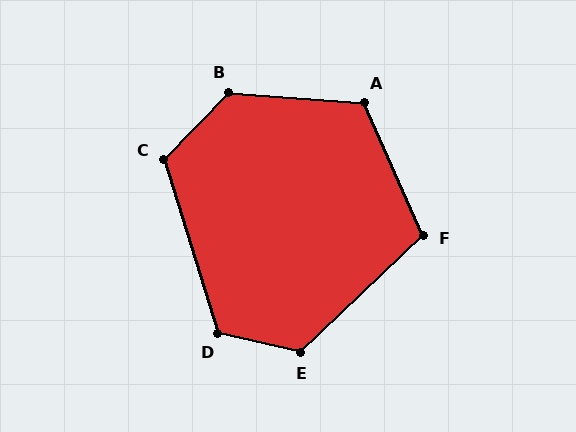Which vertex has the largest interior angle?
B, at approximately 130 degrees.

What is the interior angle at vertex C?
Approximately 118 degrees (obtuse).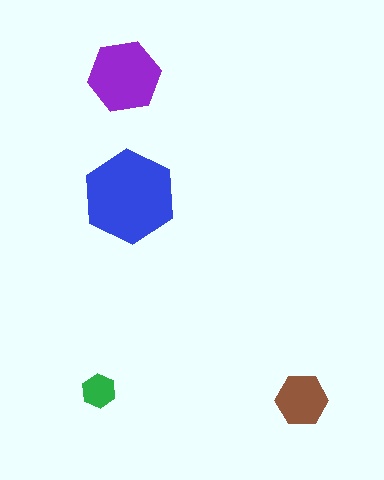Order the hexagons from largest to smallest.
the blue one, the purple one, the brown one, the green one.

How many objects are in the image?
There are 4 objects in the image.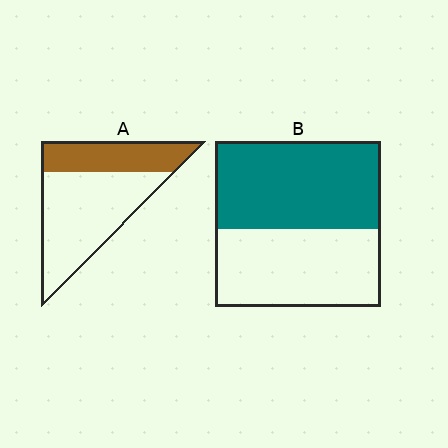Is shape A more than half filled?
No.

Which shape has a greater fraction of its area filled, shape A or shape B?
Shape B.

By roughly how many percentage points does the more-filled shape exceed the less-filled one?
By roughly 20 percentage points (B over A).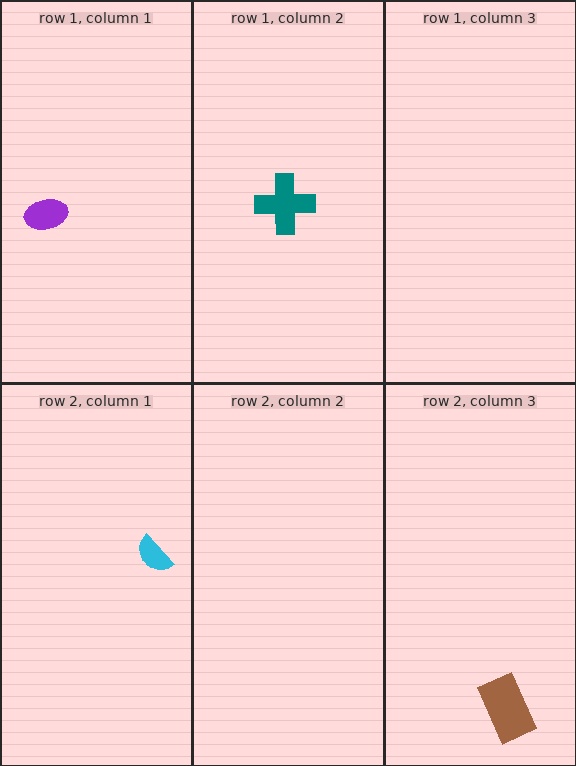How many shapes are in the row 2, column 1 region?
1.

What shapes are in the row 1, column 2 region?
The teal cross.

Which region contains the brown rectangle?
The row 2, column 3 region.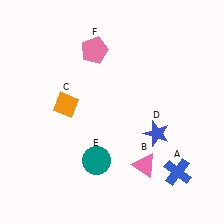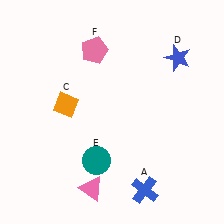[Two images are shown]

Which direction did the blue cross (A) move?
The blue cross (A) moved left.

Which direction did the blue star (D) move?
The blue star (D) moved up.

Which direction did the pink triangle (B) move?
The pink triangle (B) moved left.